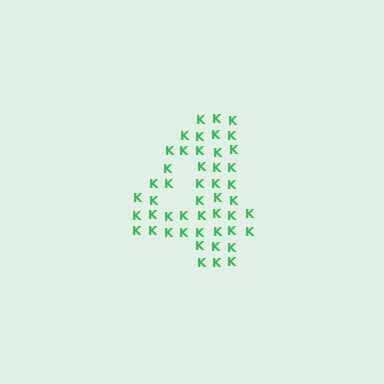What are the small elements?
The small elements are letter K's.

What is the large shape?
The large shape is the digit 4.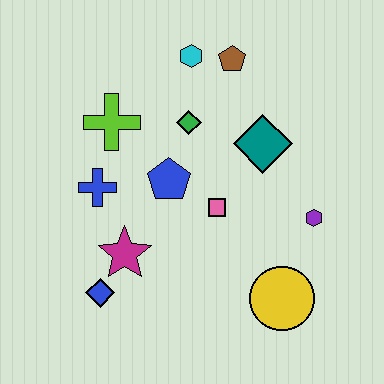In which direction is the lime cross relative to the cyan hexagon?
The lime cross is to the left of the cyan hexagon.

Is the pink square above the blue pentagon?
No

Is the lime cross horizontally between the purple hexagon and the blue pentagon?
No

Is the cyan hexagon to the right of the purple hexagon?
No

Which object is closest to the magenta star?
The blue diamond is closest to the magenta star.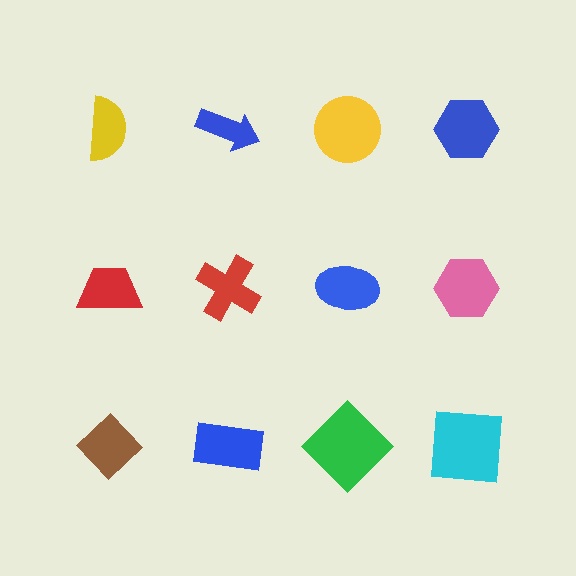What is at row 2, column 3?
A blue ellipse.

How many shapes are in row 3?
4 shapes.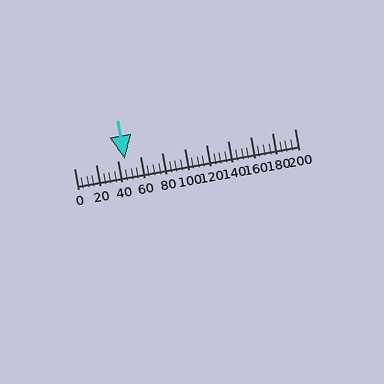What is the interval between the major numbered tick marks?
The major tick marks are spaced 20 units apart.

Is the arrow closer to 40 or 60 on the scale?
The arrow is closer to 40.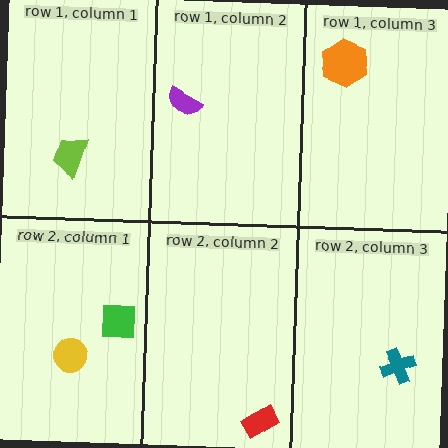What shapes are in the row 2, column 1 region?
The green square, the yellow circle.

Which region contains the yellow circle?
The row 2, column 1 region.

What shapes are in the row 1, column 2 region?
The purple semicircle.